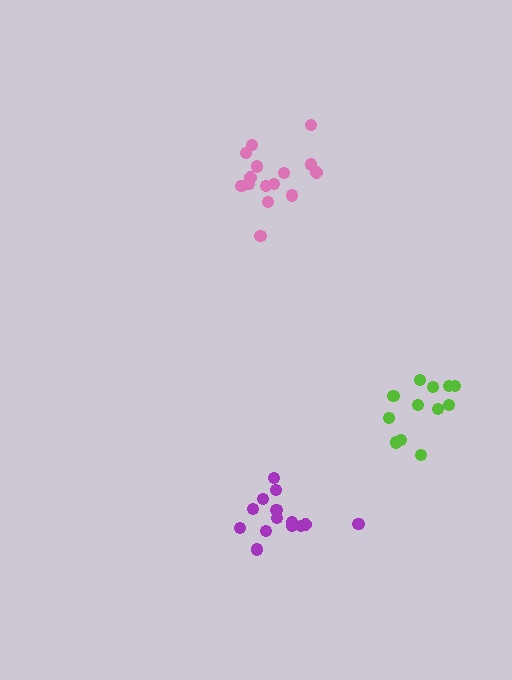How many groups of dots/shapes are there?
There are 3 groups.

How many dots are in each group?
Group 1: 15 dots, Group 2: 14 dots, Group 3: 12 dots (41 total).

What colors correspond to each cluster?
The clusters are colored: pink, purple, lime.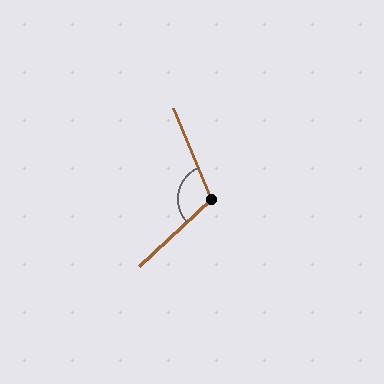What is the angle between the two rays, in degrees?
Approximately 110 degrees.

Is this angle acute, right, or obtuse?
It is obtuse.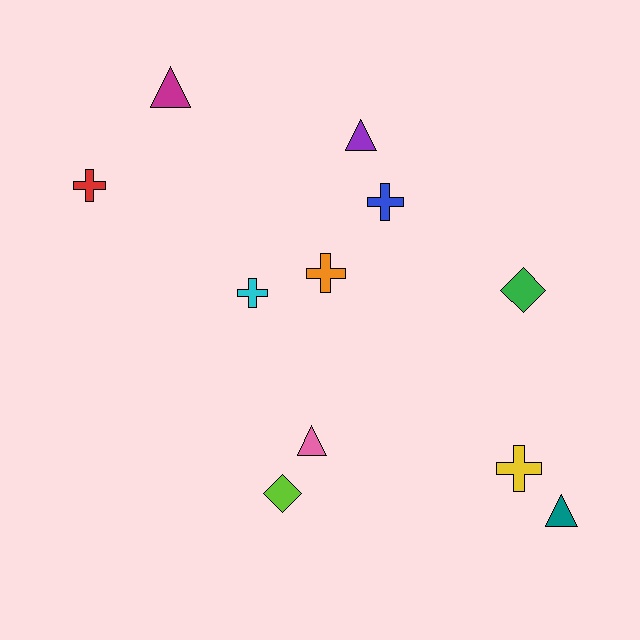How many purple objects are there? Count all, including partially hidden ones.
There is 1 purple object.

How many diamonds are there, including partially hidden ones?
There are 2 diamonds.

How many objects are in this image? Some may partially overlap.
There are 11 objects.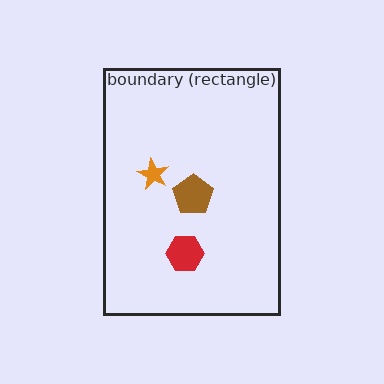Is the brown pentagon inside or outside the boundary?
Inside.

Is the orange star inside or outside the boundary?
Inside.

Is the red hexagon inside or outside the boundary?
Inside.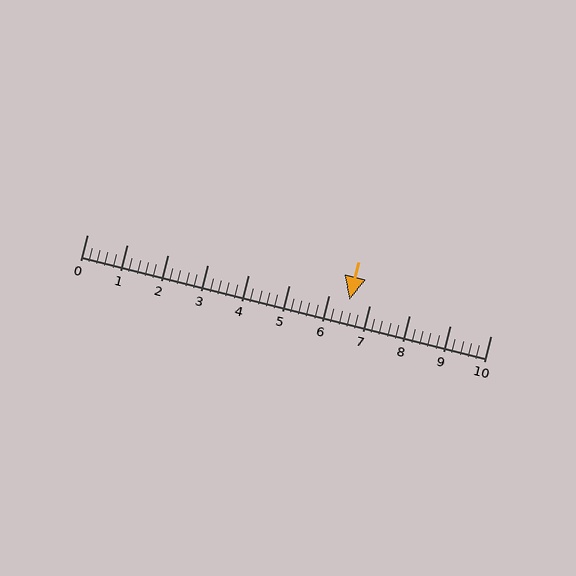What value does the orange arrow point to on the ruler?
The orange arrow points to approximately 6.5.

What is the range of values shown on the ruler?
The ruler shows values from 0 to 10.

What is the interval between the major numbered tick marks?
The major tick marks are spaced 1 units apart.